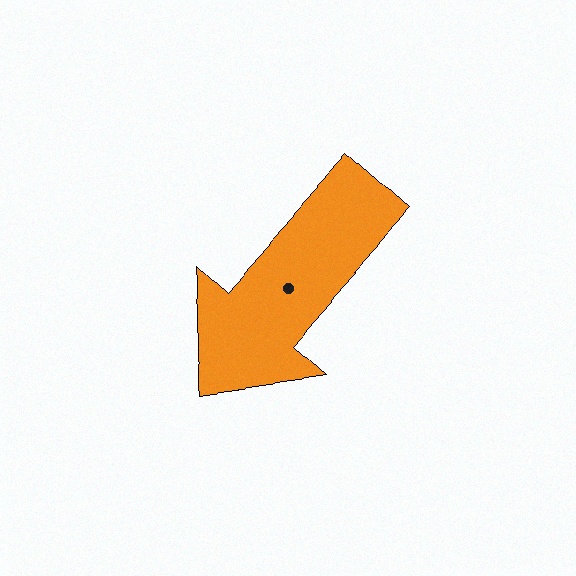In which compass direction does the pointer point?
Southwest.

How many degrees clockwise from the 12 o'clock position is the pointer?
Approximately 221 degrees.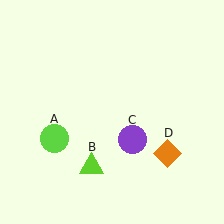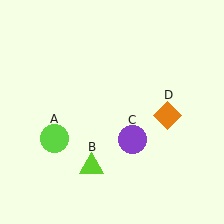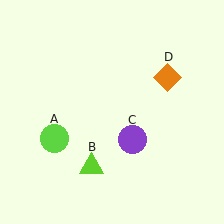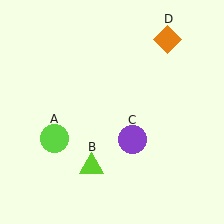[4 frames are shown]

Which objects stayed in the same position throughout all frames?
Lime circle (object A) and lime triangle (object B) and purple circle (object C) remained stationary.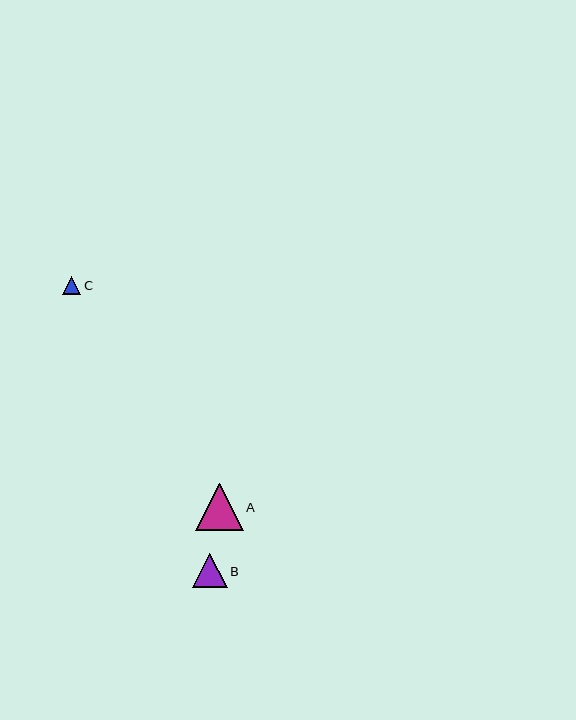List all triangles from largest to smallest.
From largest to smallest: A, B, C.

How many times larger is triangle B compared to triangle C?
Triangle B is approximately 1.9 times the size of triangle C.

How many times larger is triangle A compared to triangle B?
Triangle A is approximately 1.4 times the size of triangle B.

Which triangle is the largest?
Triangle A is the largest with a size of approximately 47 pixels.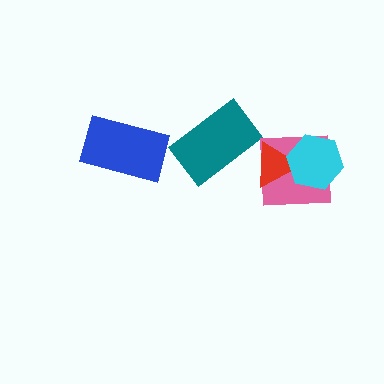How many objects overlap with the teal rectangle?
0 objects overlap with the teal rectangle.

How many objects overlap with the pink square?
2 objects overlap with the pink square.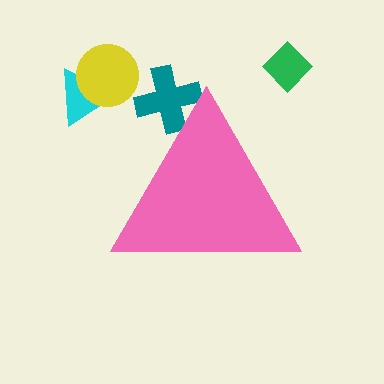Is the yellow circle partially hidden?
No, the yellow circle is fully visible.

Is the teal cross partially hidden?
Yes, the teal cross is partially hidden behind the pink triangle.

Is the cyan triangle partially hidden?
No, the cyan triangle is fully visible.